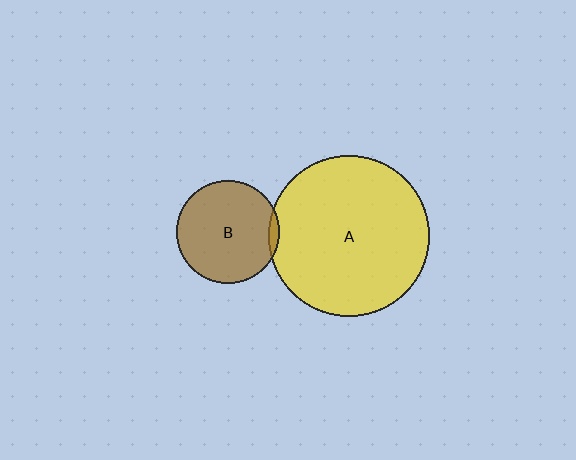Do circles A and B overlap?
Yes.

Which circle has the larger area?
Circle A (yellow).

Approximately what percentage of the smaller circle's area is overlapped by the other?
Approximately 5%.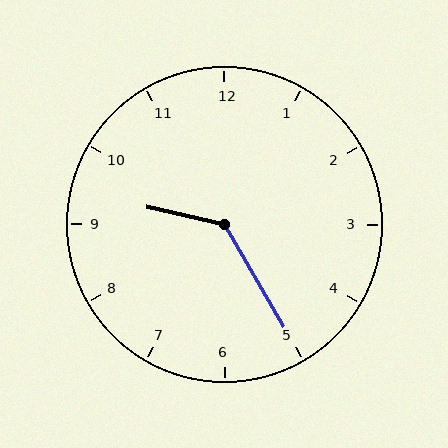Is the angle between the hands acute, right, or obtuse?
It is obtuse.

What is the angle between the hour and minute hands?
Approximately 132 degrees.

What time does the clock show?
9:25.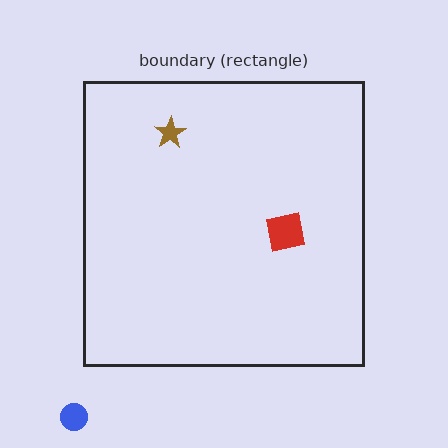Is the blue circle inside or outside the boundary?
Outside.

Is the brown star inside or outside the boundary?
Inside.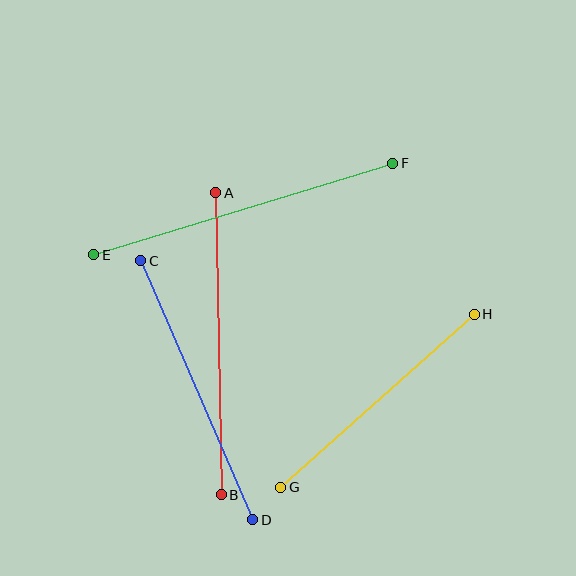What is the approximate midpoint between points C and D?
The midpoint is at approximately (197, 390) pixels.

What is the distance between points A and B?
The distance is approximately 302 pixels.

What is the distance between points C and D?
The distance is approximately 282 pixels.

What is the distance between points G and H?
The distance is approximately 259 pixels.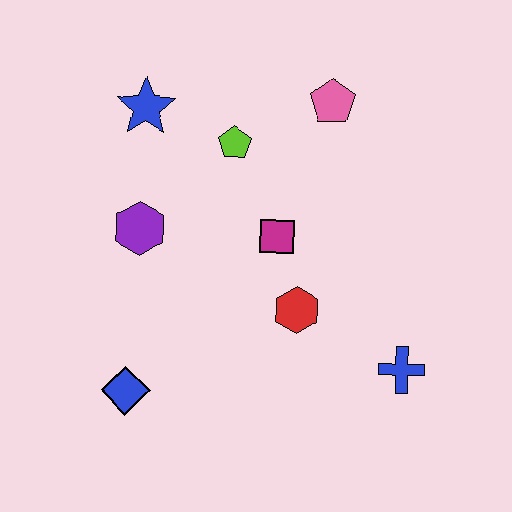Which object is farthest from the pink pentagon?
The blue diamond is farthest from the pink pentagon.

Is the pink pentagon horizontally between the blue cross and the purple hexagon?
Yes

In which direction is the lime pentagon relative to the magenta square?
The lime pentagon is above the magenta square.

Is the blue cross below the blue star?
Yes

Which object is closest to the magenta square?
The red hexagon is closest to the magenta square.